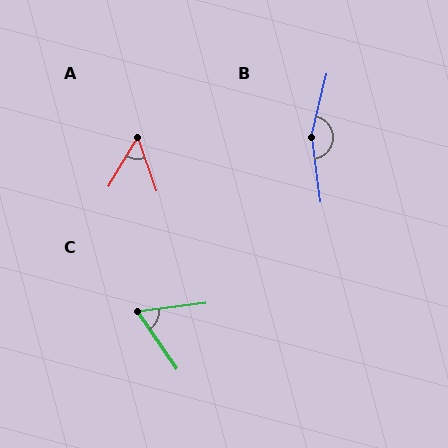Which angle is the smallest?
A, at approximately 50 degrees.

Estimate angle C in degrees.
Approximately 62 degrees.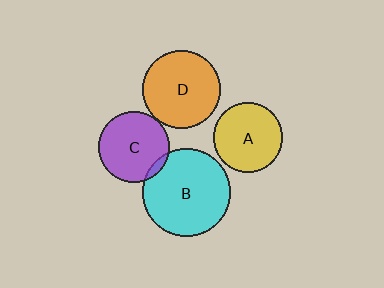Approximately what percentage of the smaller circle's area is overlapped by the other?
Approximately 5%.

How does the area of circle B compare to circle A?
Approximately 1.6 times.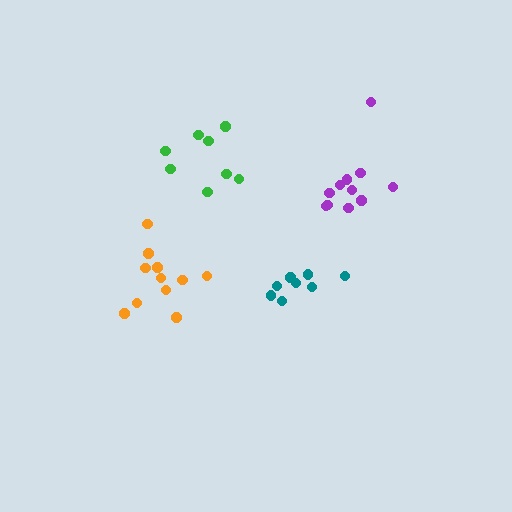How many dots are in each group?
Group 1: 11 dots, Group 2: 8 dots, Group 3: 8 dots, Group 4: 11 dots (38 total).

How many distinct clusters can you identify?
There are 4 distinct clusters.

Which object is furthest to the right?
The purple cluster is rightmost.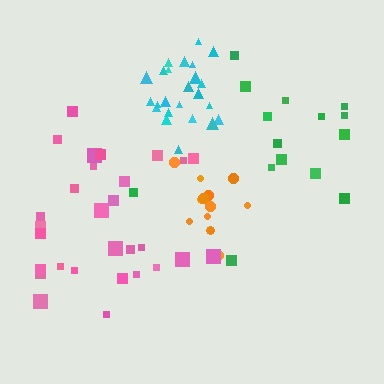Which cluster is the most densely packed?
Cyan.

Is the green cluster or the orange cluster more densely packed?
Orange.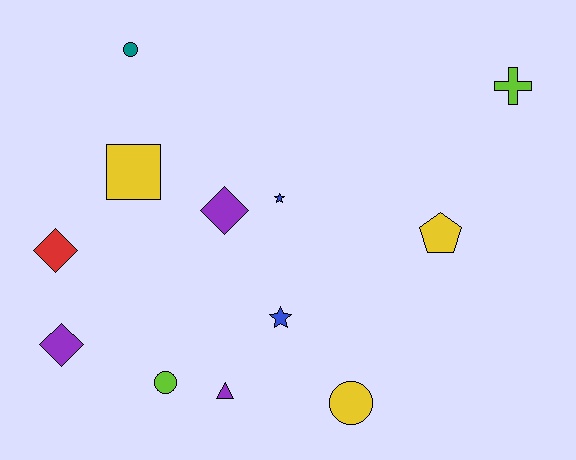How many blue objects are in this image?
There are 2 blue objects.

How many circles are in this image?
There are 3 circles.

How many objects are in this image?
There are 12 objects.